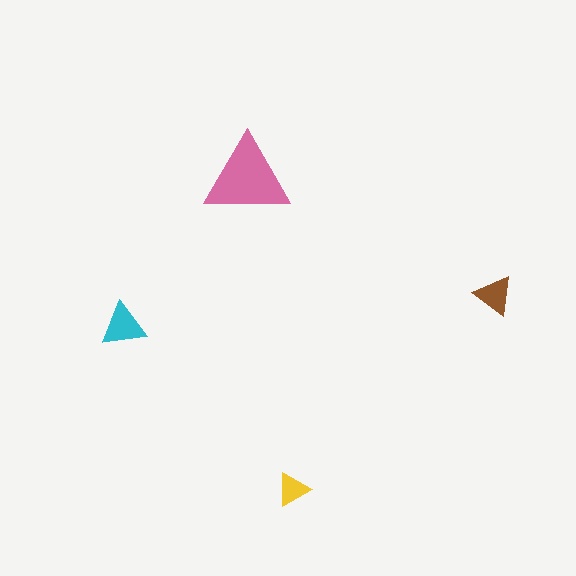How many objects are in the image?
There are 4 objects in the image.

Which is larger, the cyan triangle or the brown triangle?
The cyan one.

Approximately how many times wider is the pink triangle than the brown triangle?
About 2 times wider.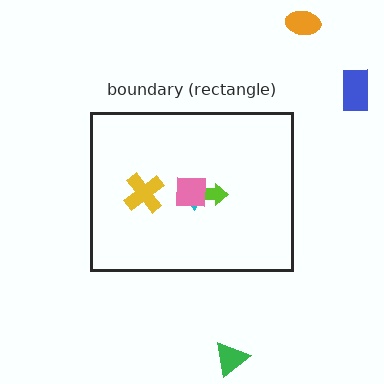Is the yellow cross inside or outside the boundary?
Inside.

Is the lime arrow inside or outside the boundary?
Inside.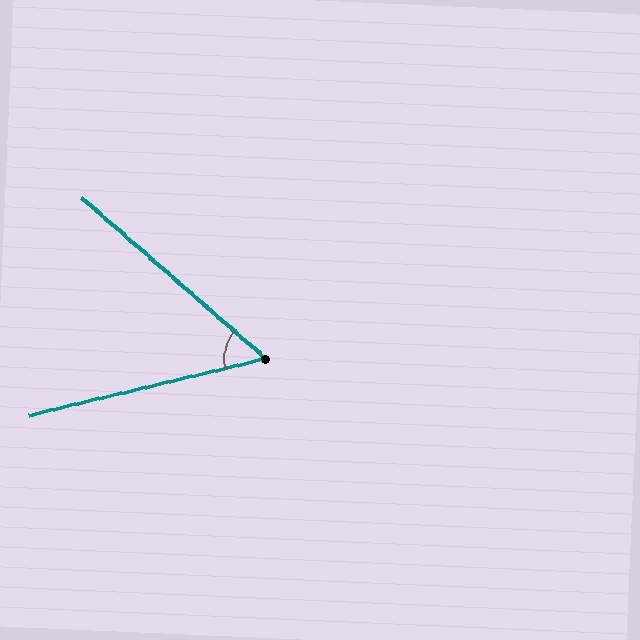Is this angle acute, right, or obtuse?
It is acute.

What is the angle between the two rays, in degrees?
Approximately 55 degrees.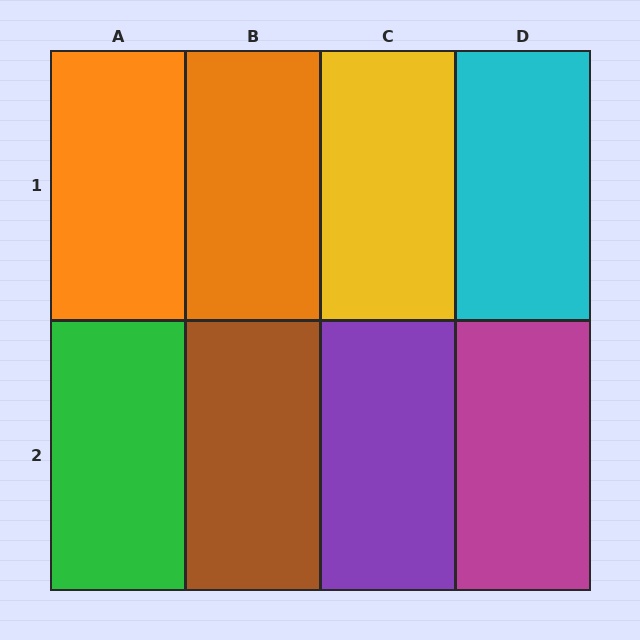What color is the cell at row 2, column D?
Magenta.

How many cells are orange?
2 cells are orange.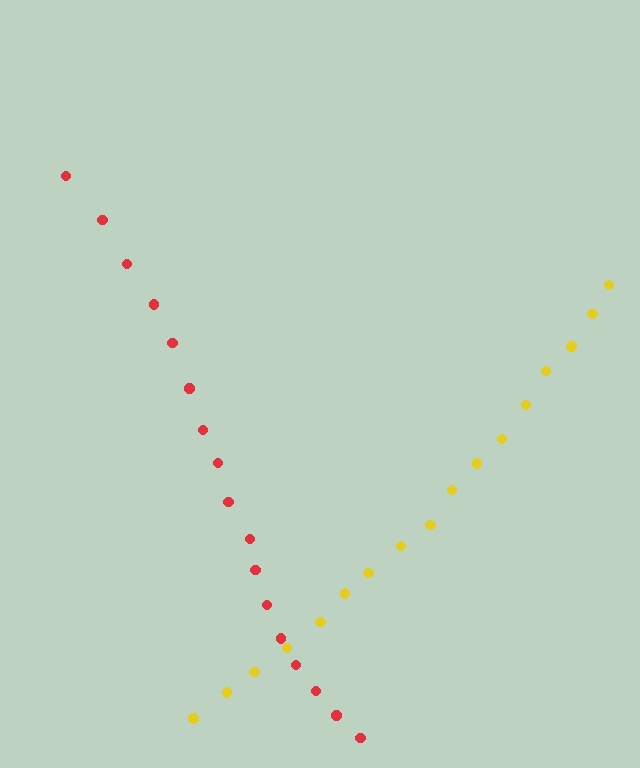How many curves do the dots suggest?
There are 2 distinct paths.